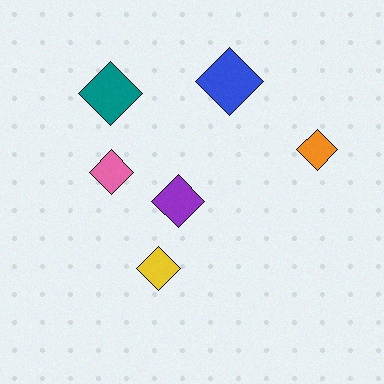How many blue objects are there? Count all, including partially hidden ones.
There is 1 blue object.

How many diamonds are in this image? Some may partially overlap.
There are 6 diamonds.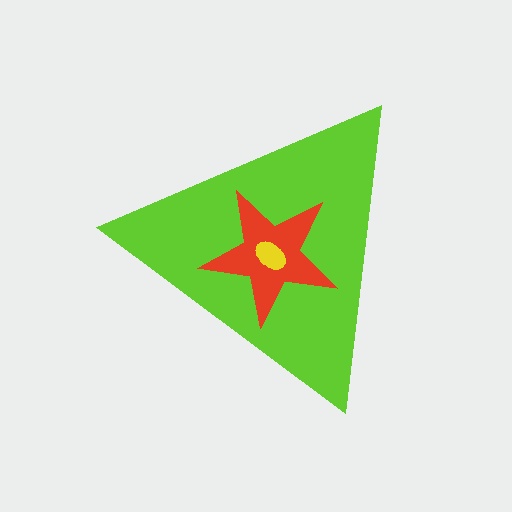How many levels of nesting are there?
3.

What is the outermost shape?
The lime triangle.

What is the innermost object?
The yellow ellipse.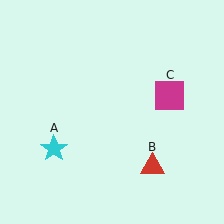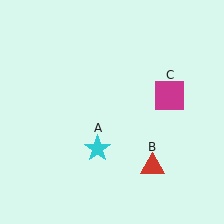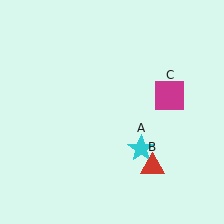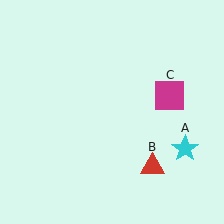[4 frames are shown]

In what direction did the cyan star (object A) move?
The cyan star (object A) moved right.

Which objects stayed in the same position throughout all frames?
Red triangle (object B) and magenta square (object C) remained stationary.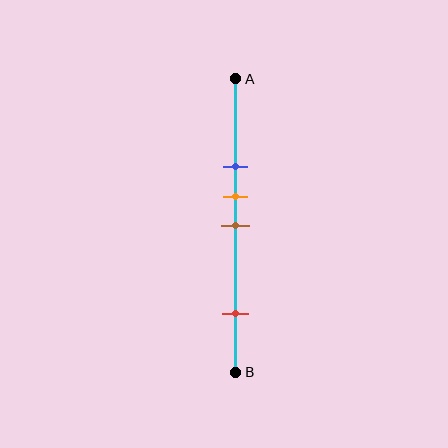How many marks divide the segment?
There are 4 marks dividing the segment.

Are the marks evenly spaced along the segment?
No, the marks are not evenly spaced.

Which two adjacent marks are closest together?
The orange and brown marks are the closest adjacent pair.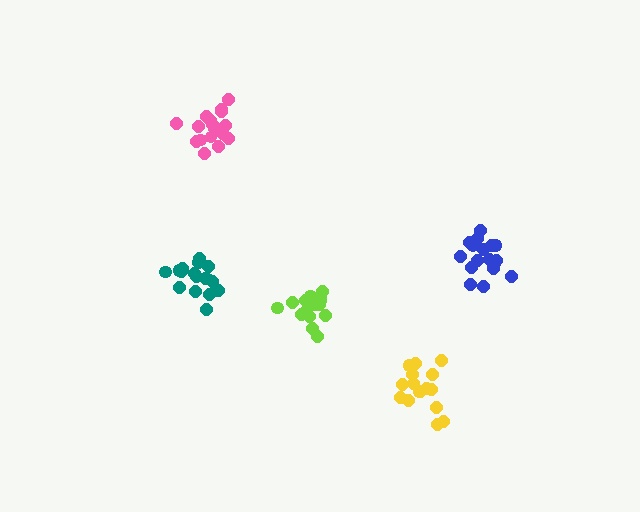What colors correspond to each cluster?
The clusters are colored: teal, blue, yellow, lime, pink.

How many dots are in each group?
Group 1: 17 dots, Group 2: 17 dots, Group 3: 16 dots, Group 4: 16 dots, Group 5: 18 dots (84 total).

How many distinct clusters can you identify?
There are 5 distinct clusters.